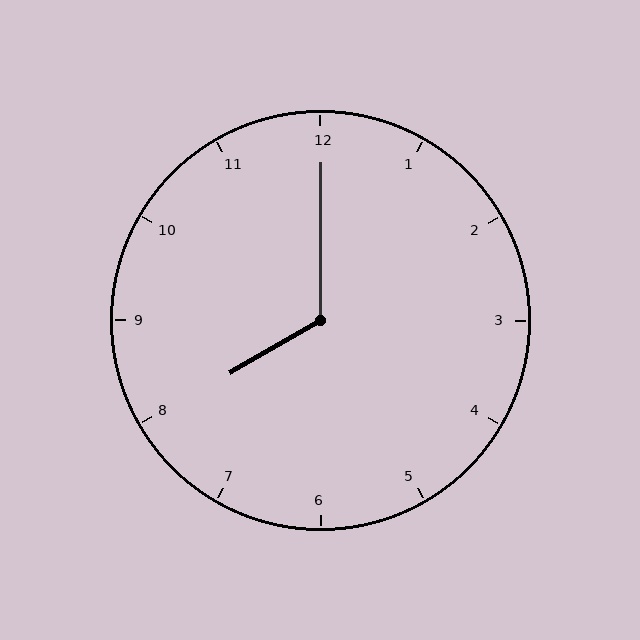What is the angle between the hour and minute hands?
Approximately 120 degrees.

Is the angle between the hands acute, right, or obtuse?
It is obtuse.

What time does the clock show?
8:00.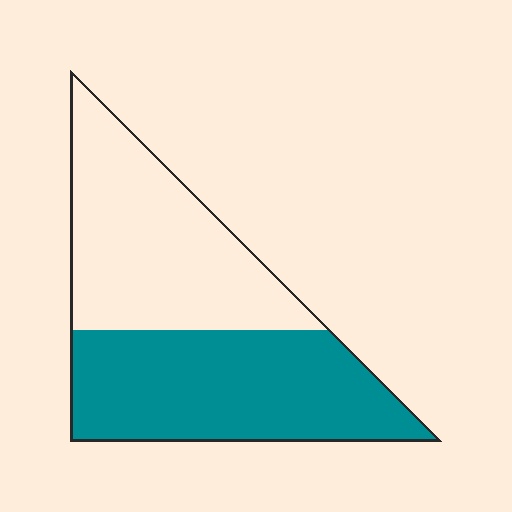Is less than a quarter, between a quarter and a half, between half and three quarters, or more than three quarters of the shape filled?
Between half and three quarters.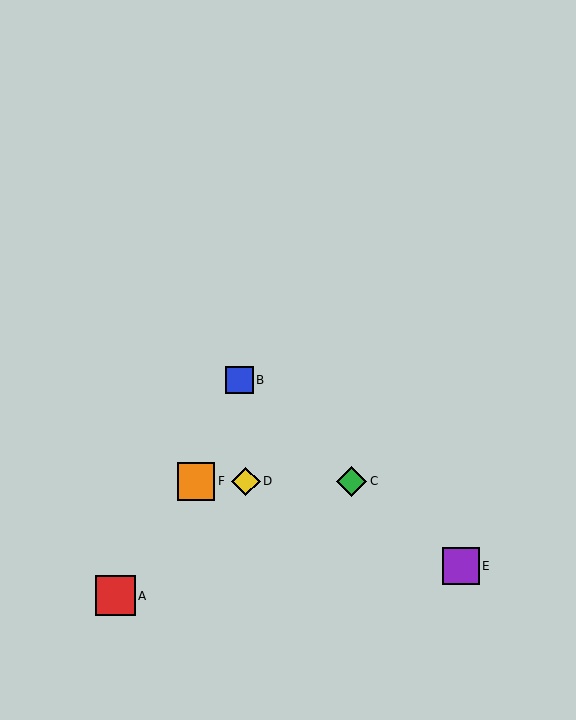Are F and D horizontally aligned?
Yes, both are at y≈481.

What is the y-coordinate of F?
Object F is at y≈481.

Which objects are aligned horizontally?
Objects C, D, F are aligned horizontally.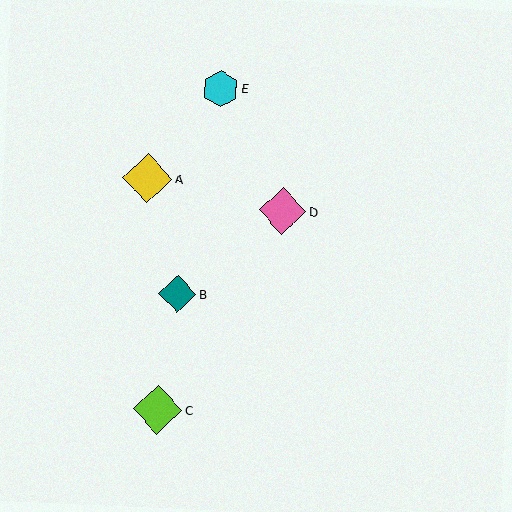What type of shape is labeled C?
Shape C is a lime diamond.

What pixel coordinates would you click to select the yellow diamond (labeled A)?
Click at (148, 178) to select the yellow diamond A.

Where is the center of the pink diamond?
The center of the pink diamond is at (283, 211).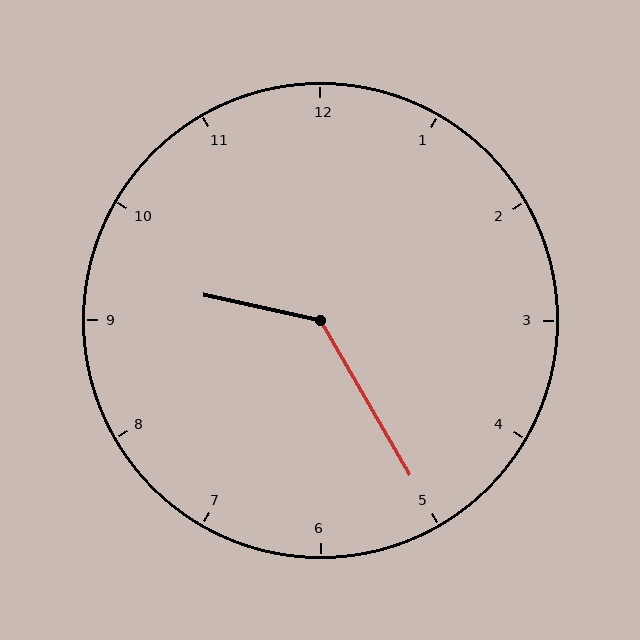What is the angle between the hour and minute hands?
Approximately 132 degrees.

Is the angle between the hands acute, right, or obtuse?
It is obtuse.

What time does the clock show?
9:25.